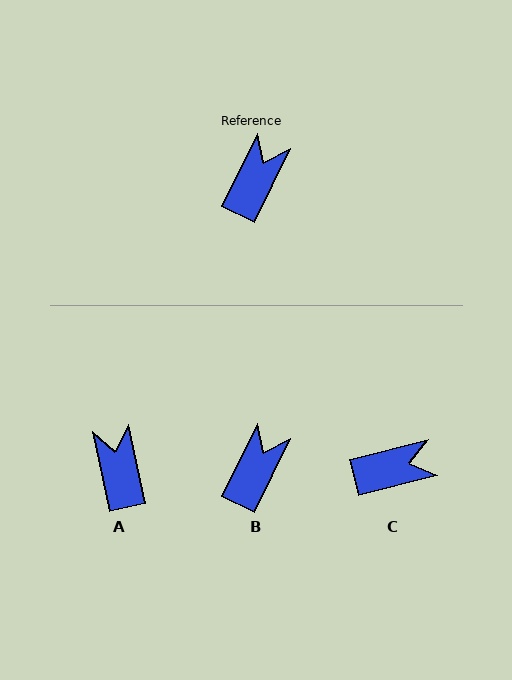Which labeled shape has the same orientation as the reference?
B.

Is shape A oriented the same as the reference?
No, it is off by about 38 degrees.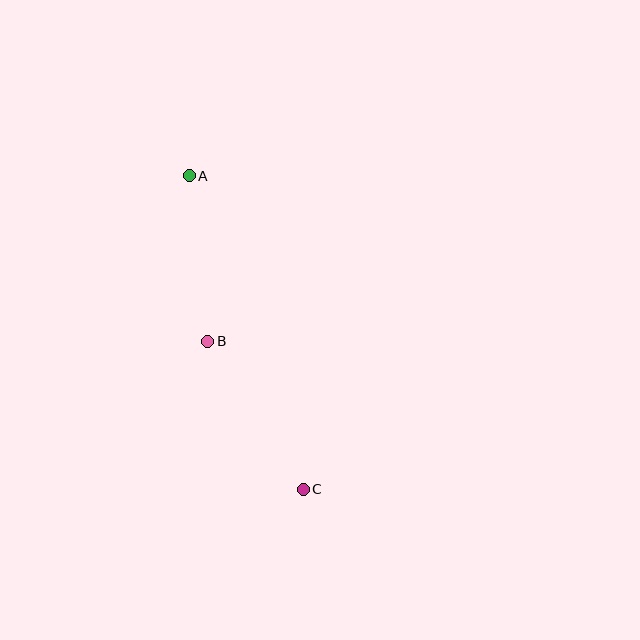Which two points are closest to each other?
Points A and B are closest to each other.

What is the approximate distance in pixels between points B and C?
The distance between B and C is approximately 176 pixels.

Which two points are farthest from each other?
Points A and C are farthest from each other.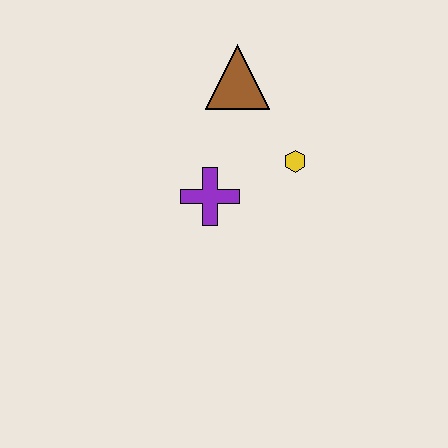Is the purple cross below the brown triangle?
Yes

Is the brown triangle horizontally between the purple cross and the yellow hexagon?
Yes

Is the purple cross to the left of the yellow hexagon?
Yes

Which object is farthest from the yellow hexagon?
The brown triangle is farthest from the yellow hexagon.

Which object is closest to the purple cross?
The yellow hexagon is closest to the purple cross.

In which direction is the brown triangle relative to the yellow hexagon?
The brown triangle is above the yellow hexagon.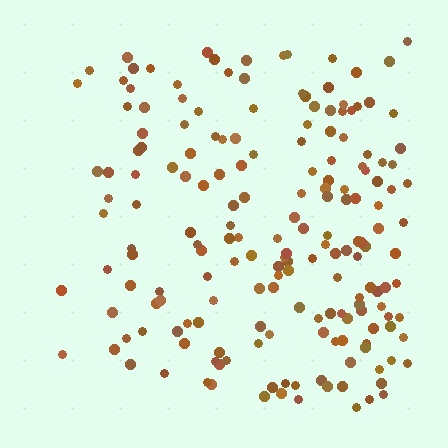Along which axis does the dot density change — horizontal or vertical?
Horizontal.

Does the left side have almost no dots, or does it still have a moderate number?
Still a moderate number, just noticeably fewer than the right.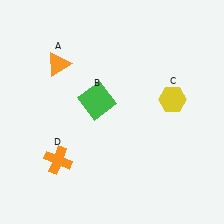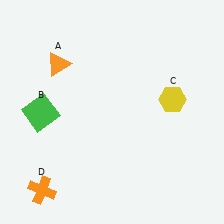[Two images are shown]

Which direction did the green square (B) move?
The green square (B) moved left.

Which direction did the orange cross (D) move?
The orange cross (D) moved down.